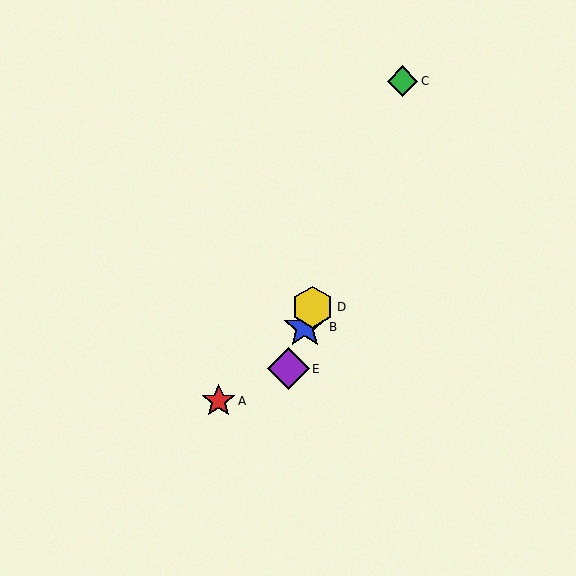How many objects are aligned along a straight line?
4 objects (B, C, D, E) are aligned along a straight line.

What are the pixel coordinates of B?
Object B is at (305, 327).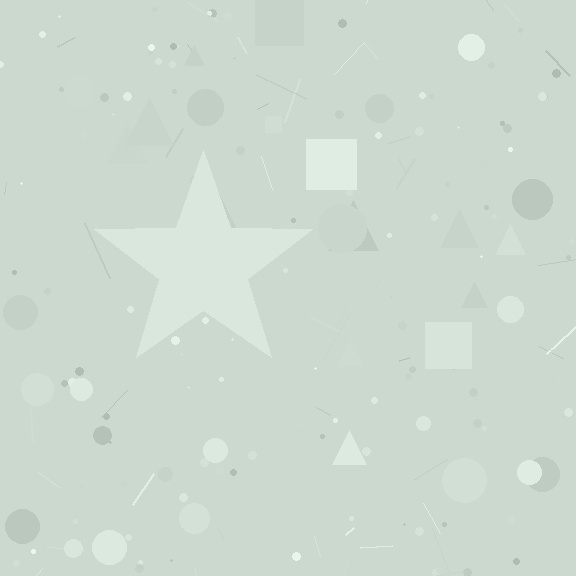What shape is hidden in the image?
A star is hidden in the image.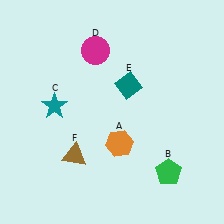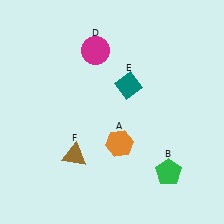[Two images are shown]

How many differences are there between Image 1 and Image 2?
There is 1 difference between the two images.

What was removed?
The teal star (C) was removed in Image 2.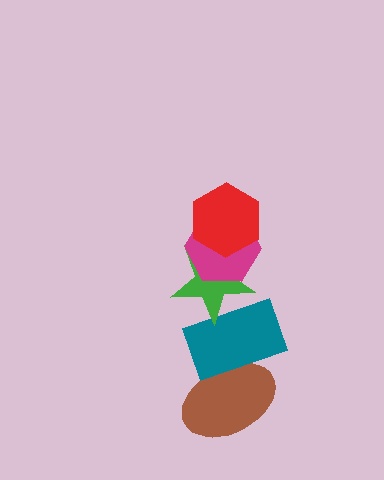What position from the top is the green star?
The green star is 3rd from the top.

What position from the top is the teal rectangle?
The teal rectangle is 4th from the top.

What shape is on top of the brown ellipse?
The teal rectangle is on top of the brown ellipse.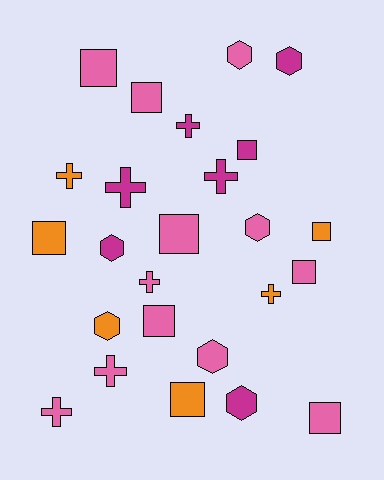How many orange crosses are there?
There are 2 orange crosses.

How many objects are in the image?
There are 25 objects.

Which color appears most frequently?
Pink, with 12 objects.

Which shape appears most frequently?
Square, with 10 objects.